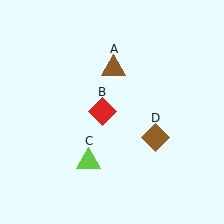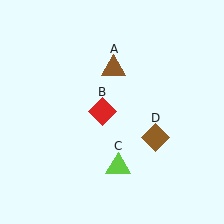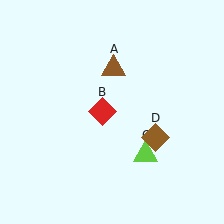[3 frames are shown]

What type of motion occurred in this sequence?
The lime triangle (object C) rotated counterclockwise around the center of the scene.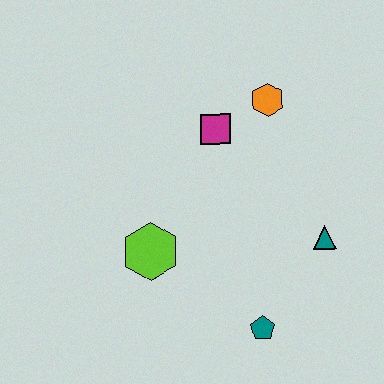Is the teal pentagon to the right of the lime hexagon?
Yes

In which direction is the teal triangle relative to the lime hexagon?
The teal triangle is to the right of the lime hexagon.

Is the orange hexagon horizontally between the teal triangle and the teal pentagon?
Yes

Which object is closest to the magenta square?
The orange hexagon is closest to the magenta square.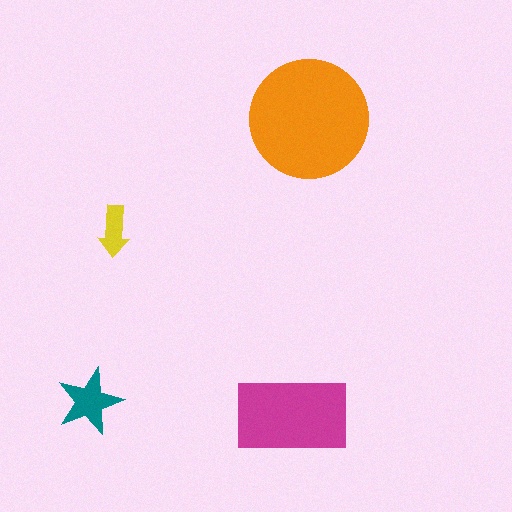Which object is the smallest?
The yellow arrow.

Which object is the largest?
The orange circle.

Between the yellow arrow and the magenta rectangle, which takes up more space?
The magenta rectangle.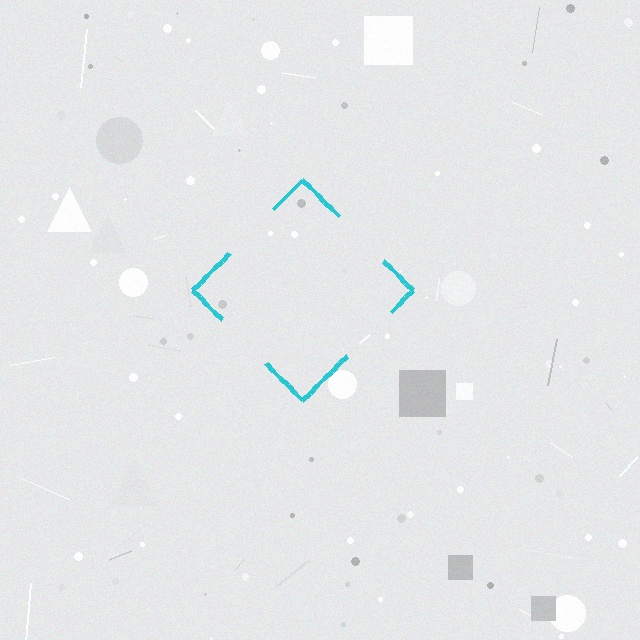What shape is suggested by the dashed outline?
The dashed outline suggests a diamond.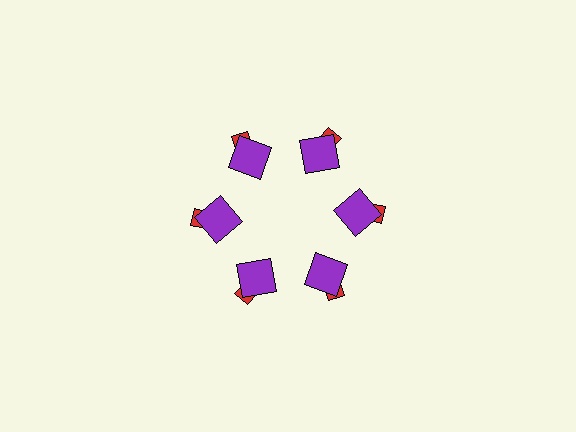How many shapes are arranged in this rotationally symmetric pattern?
There are 12 shapes, arranged in 6 groups of 2.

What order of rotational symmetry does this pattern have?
This pattern has 6-fold rotational symmetry.